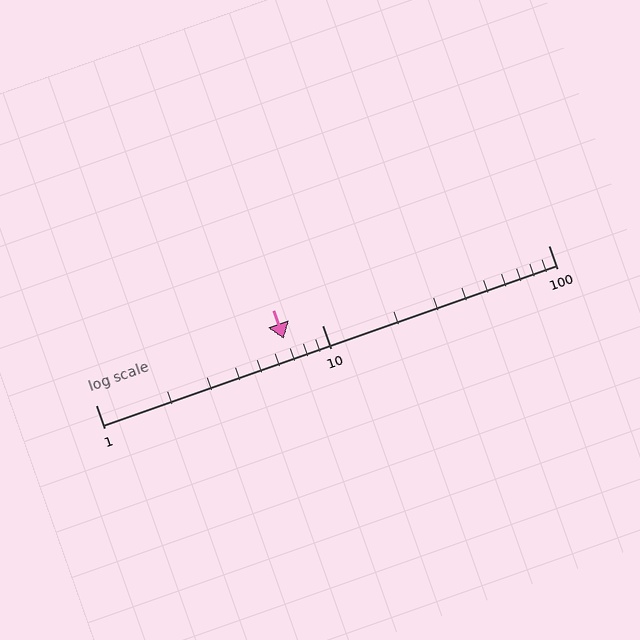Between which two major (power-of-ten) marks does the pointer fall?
The pointer is between 1 and 10.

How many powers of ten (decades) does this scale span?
The scale spans 2 decades, from 1 to 100.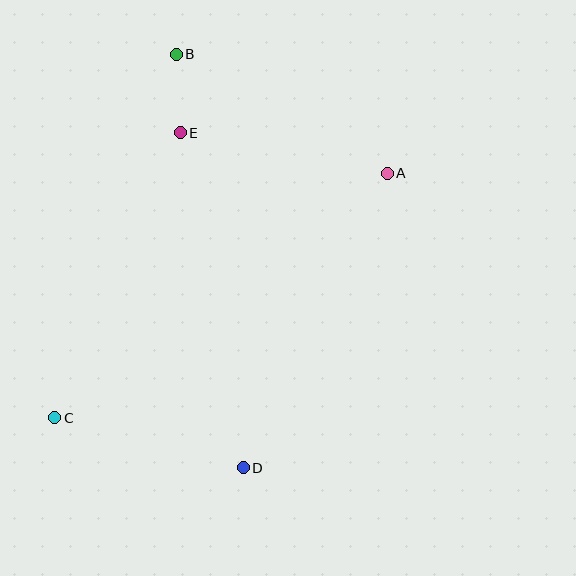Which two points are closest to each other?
Points B and E are closest to each other.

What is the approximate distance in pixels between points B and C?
The distance between B and C is approximately 383 pixels.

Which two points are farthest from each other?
Points B and D are farthest from each other.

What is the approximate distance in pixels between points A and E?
The distance between A and E is approximately 211 pixels.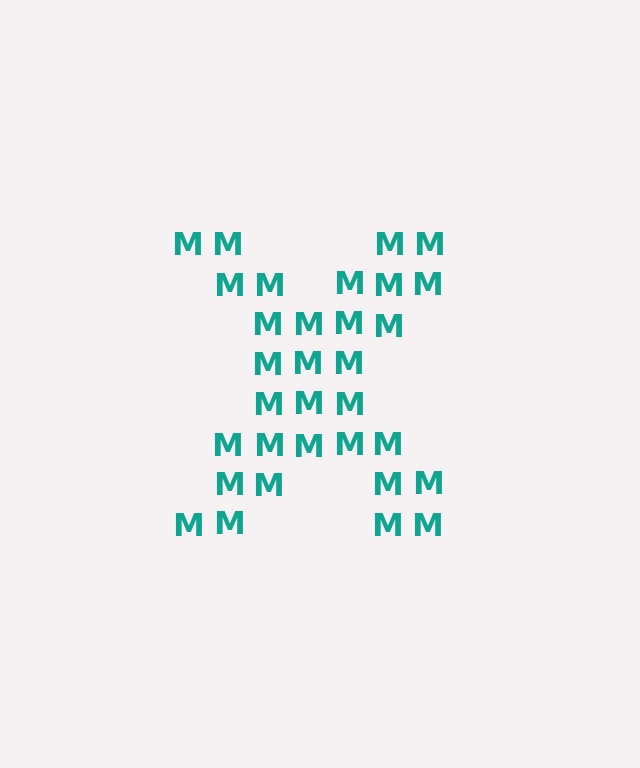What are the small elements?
The small elements are letter M's.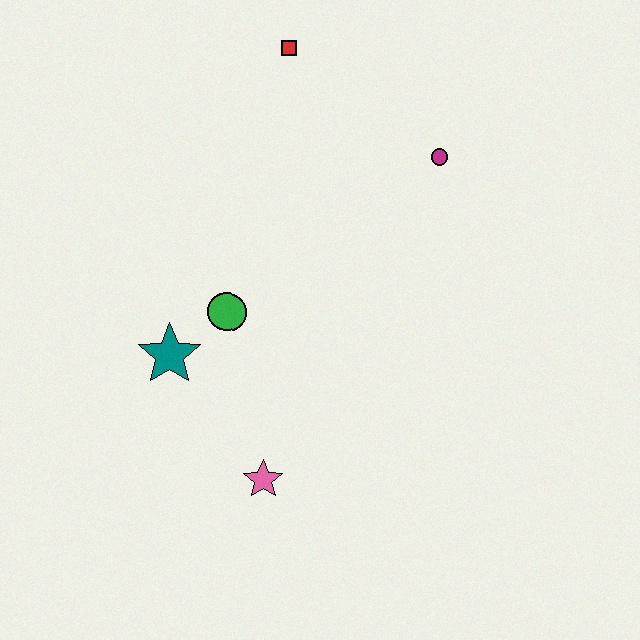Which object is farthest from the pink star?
The red square is farthest from the pink star.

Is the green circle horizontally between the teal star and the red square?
Yes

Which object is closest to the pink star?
The teal star is closest to the pink star.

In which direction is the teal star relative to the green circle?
The teal star is to the left of the green circle.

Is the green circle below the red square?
Yes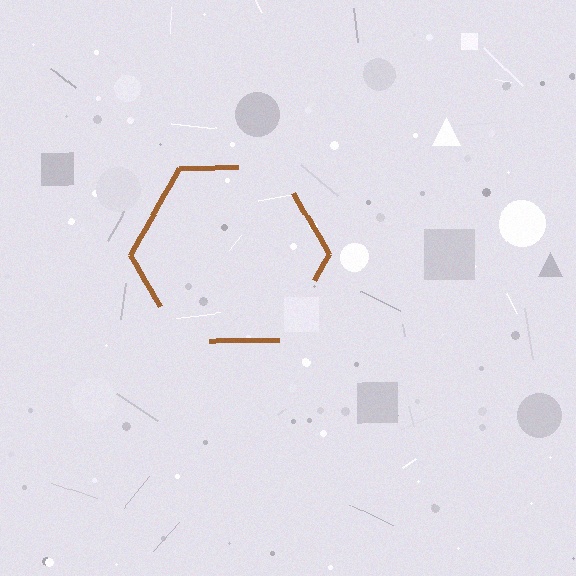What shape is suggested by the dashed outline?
The dashed outline suggests a hexagon.